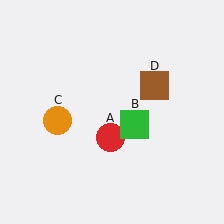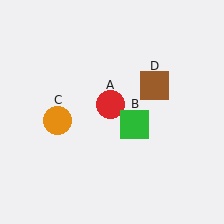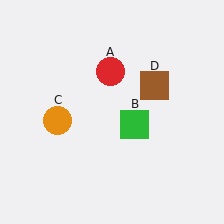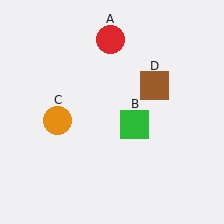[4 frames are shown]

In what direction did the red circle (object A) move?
The red circle (object A) moved up.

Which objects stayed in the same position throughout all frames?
Green square (object B) and orange circle (object C) and brown square (object D) remained stationary.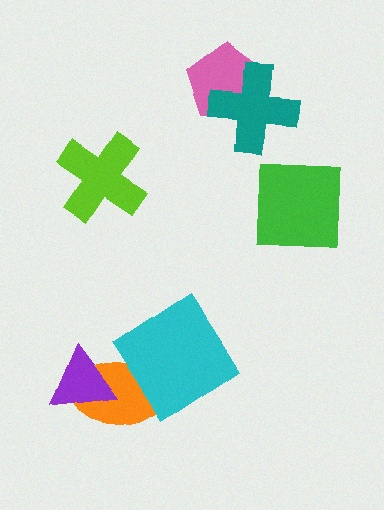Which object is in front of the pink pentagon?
The teal cross is in front of the pink pentagon.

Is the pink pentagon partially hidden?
Yes, it is partially covered by another shape.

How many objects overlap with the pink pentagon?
1 object overlaps with the pink pentagon.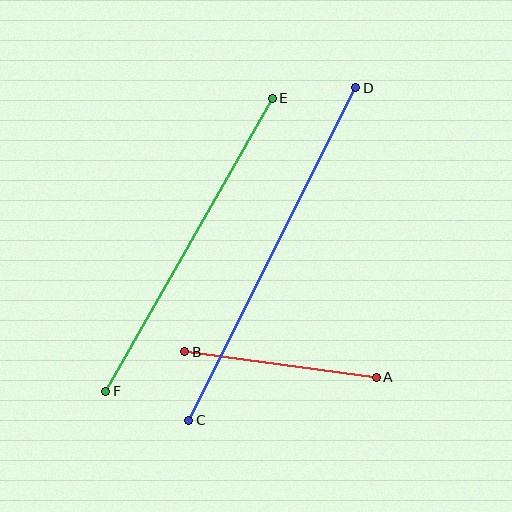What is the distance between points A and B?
The distance is approximately 193 pixels.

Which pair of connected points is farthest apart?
Points C and D are farthest apart.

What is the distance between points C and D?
The distance is approximately 372 pixels.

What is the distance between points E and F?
The distance is approximately 337 pixels.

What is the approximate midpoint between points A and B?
The midpoint is at approximately (281, 364) pixels.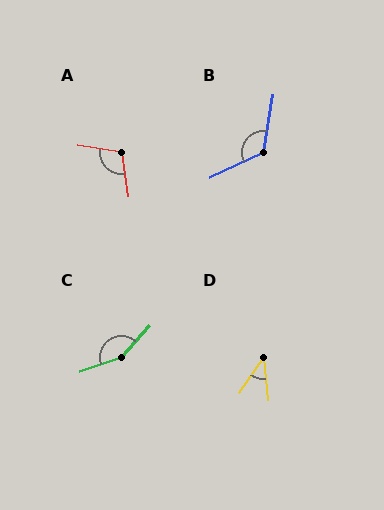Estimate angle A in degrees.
Approximately 108 degrees.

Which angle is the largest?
C, at approximately 150 degrees.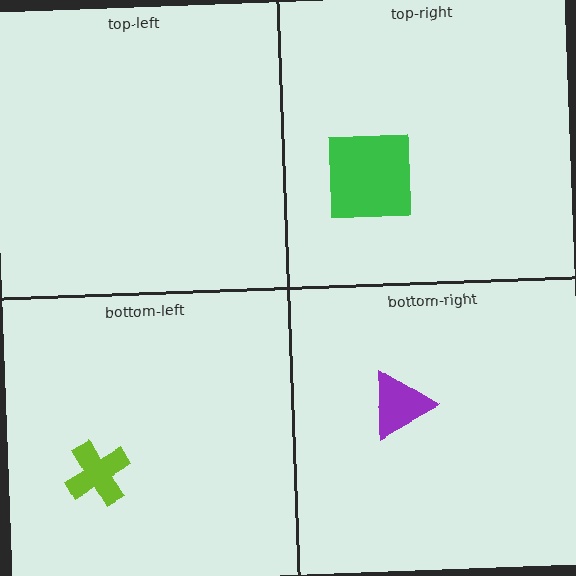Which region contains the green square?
The top-right region.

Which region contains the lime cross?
The bottom-left region.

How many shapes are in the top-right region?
1.